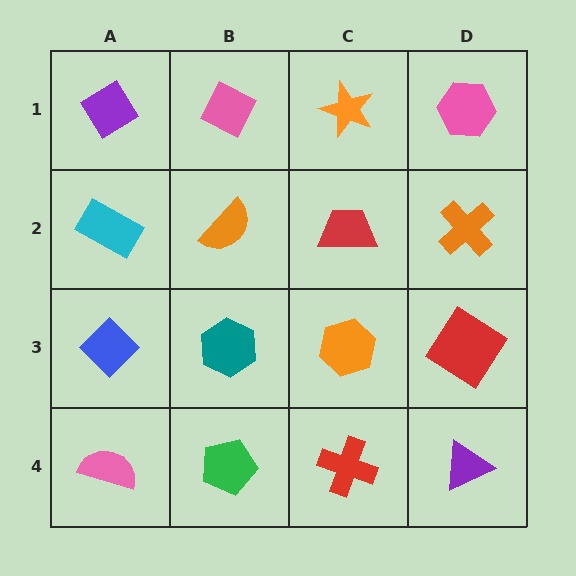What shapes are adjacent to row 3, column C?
A red trapezoid (row 2, column C), a red cross (row 4, column C), a teal hexagon (row 3, column B), a red diamond (row 3, column D).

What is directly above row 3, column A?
A cyan rectangle.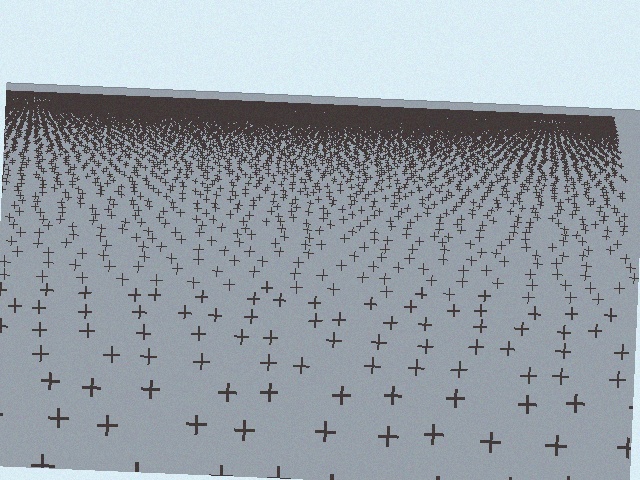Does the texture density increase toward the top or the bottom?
Density increases toward the top.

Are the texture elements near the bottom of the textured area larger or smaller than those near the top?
Larger. Near the bottom, elements are closer to the viewer and appear at a bigger on-screen size.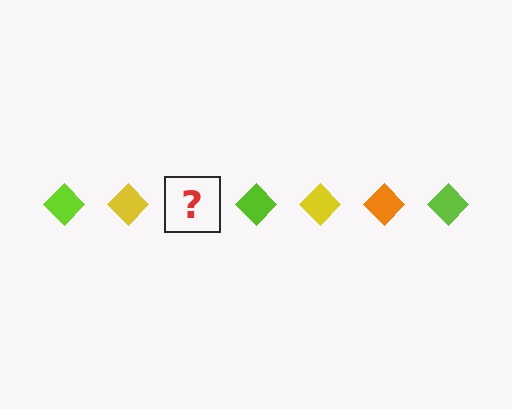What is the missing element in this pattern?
The missing element is an orange diamond.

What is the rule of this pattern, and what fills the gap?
The rule is that the pattern cycles through lime, yellow, orange diamonds. The gap should be filled with an orange diamond.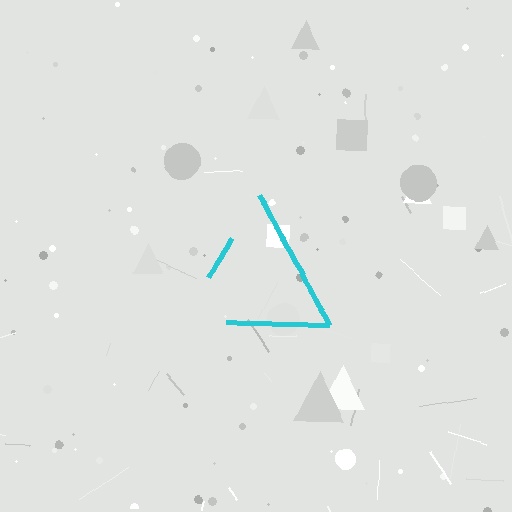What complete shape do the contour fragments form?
The contour fragments form a triangle.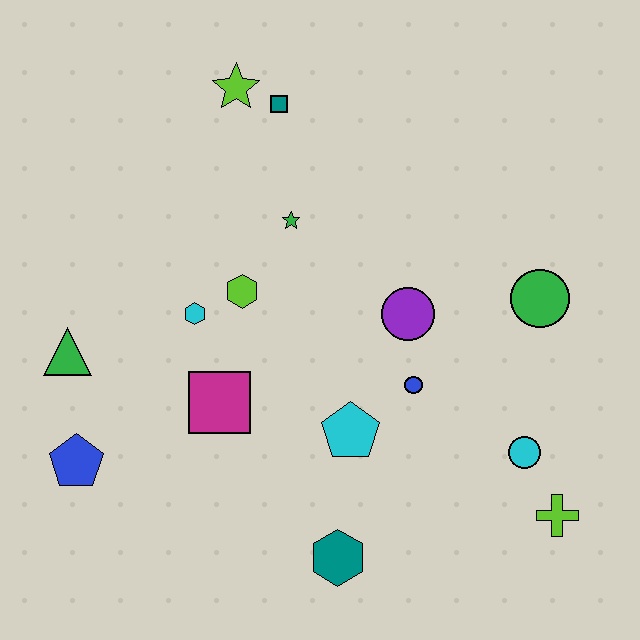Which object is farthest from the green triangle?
The lime cross is farthest from the green triangle.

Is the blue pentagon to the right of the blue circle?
No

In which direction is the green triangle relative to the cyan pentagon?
The green triangle is to the left of the cyan pentagon.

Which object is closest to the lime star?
The teal square is closest to the lime star.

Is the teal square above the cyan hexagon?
Yes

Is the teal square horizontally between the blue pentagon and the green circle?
Yes